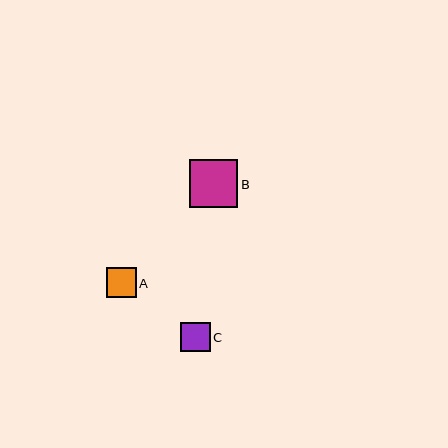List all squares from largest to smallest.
From largest to smallest: B, A, C.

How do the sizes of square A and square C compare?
Square A and square C are approximately the same size.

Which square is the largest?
Square B is the largest with a size of approximately 48 pixels.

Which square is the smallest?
Square C is the smallest with a size of approximately 29 pixels.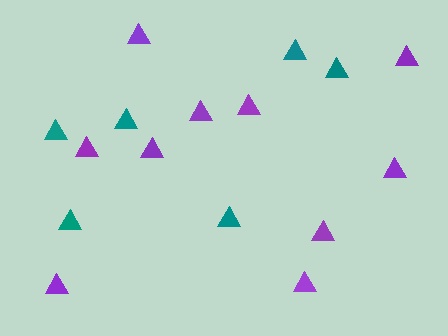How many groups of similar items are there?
There are 2 groups: one group of purple triangles (10) and one group of teal triangles (6).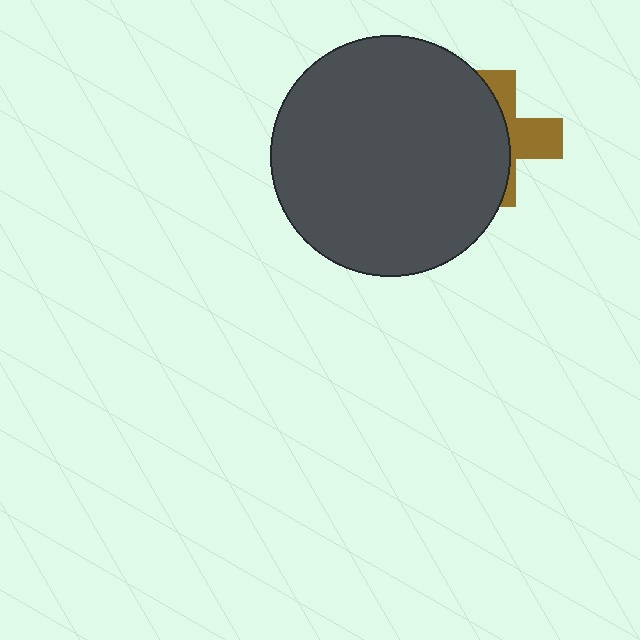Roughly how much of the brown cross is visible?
A small part of it is visible (roughly 39%).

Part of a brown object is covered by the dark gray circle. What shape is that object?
It is a cross.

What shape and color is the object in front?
The object in front is a dark gray circle.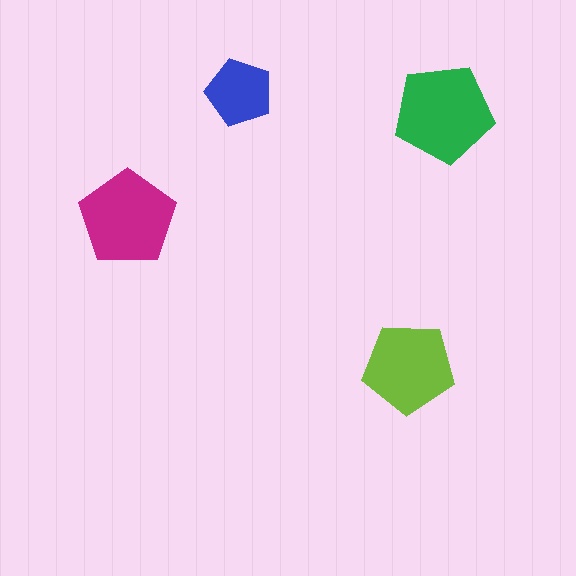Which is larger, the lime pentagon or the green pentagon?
The green one.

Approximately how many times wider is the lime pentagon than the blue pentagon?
About 1.5 times wider.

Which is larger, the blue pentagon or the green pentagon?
The green one.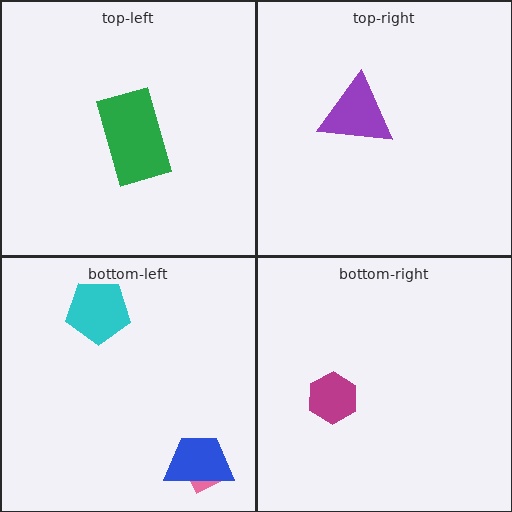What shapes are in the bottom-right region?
The magenta hexagon.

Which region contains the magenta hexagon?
The bottom-right region.